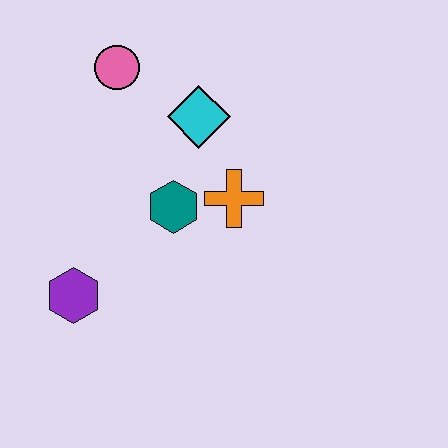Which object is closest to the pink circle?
The cyan diamond is closest to the pink circle.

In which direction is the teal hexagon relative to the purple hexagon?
The teal hexagon is to the right of the purple hexagon.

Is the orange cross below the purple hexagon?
No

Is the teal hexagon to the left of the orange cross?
Yes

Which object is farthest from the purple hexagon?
The pink circle is farthest from the purple hexagon.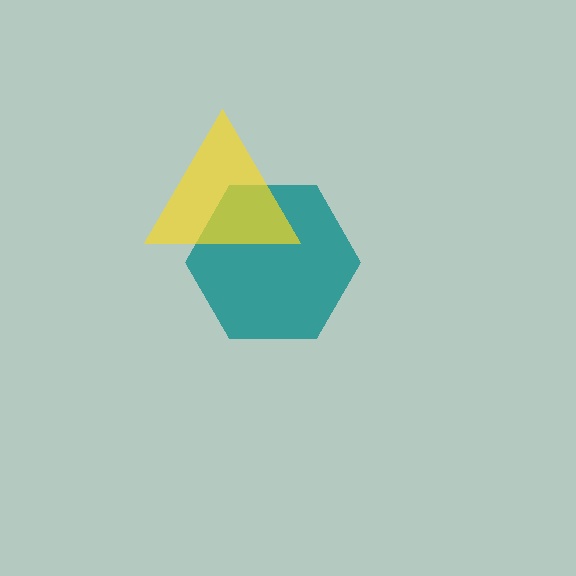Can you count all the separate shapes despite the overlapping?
Yes, there are 2 separate shapes.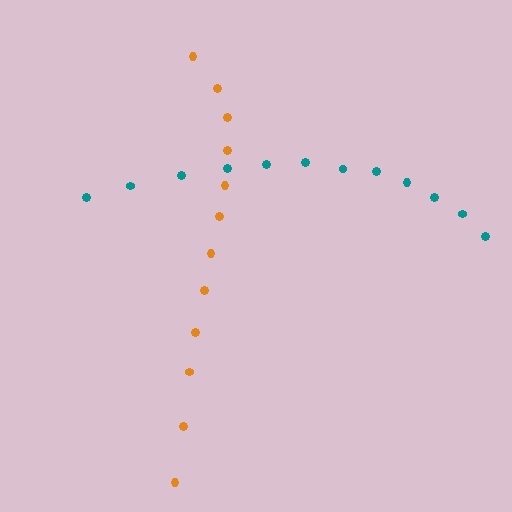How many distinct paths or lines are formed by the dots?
There are 2 distinct paths.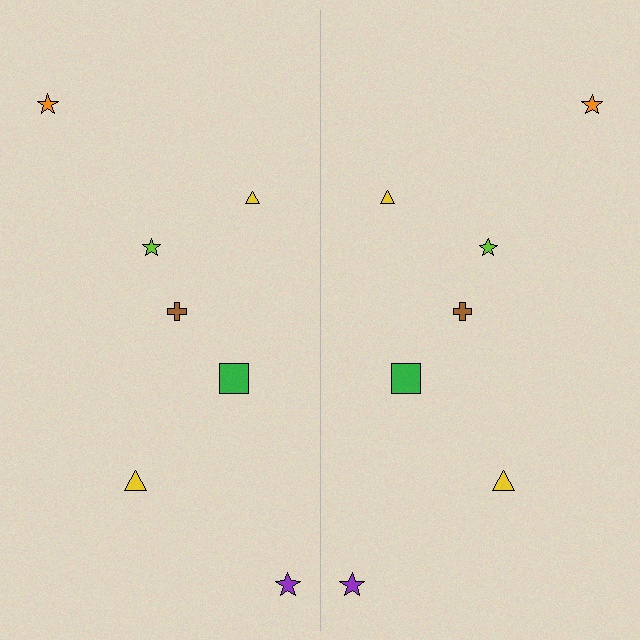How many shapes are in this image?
There are 14 shapes in this image.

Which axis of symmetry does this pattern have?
The pattern has a vertical axis of symmetry running through the center of the image.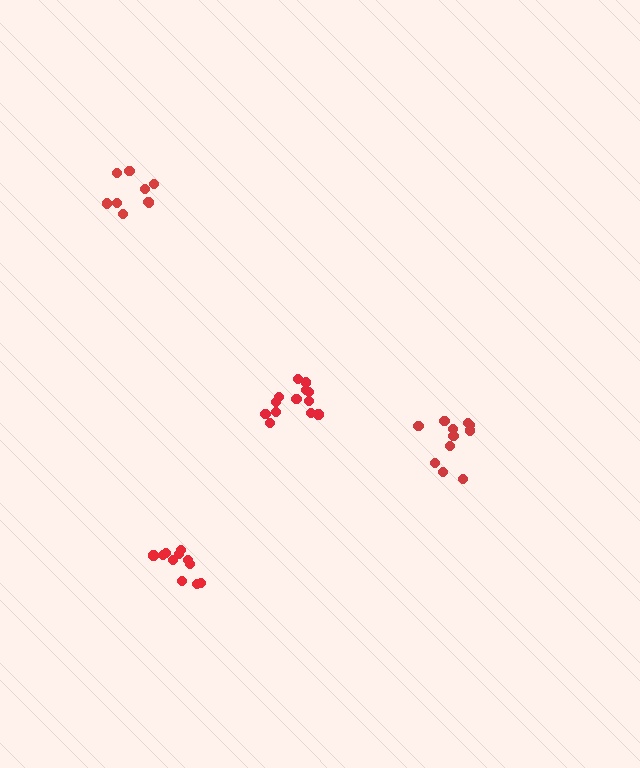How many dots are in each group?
Group 1: 11 dots, Group 2: 13 dots, Group 3: 9 dots, Group 4: 11 dots (44 total).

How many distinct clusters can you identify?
There are 4 distinct clusters.